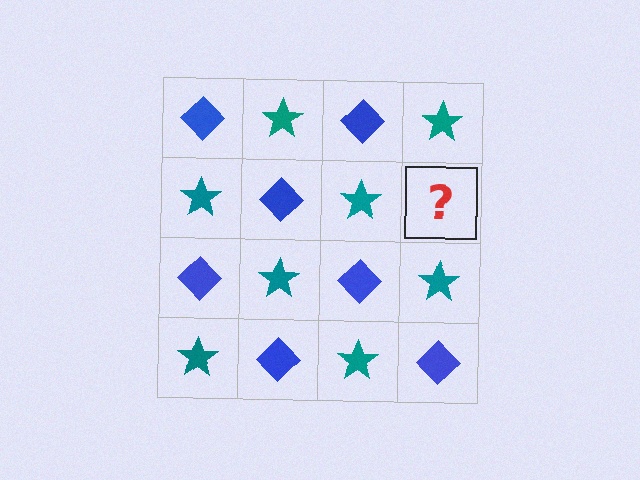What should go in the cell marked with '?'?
The missing cell should contain a blue diamond.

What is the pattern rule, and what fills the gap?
The rule is that it alternates blue diamond and teal star in a checkerboard pattern. The gap should be filled with a blue diamond.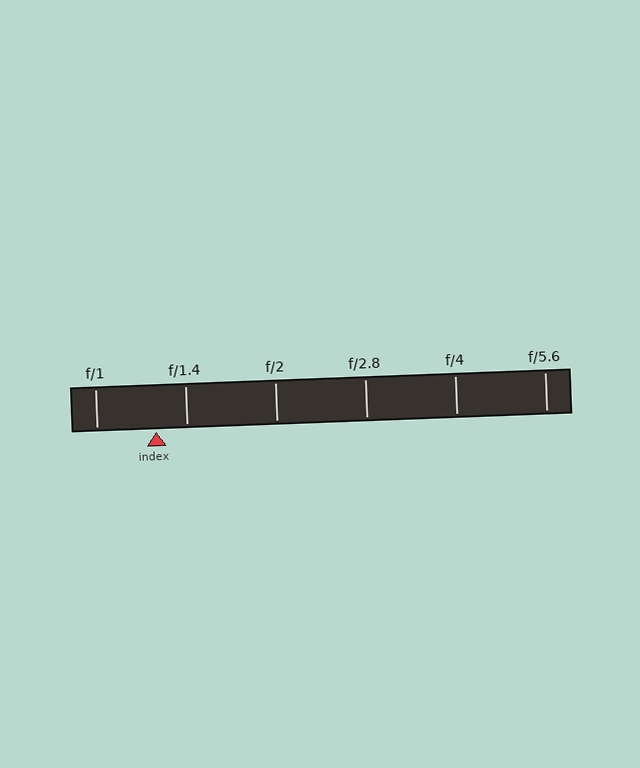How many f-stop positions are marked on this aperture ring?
There are 6 f-stop positions marked.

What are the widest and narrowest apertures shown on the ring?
The widest aperture shown is f/1 and the narrowest is f/5.6.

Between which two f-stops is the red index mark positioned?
The index mark is between f/1 and f/1.4.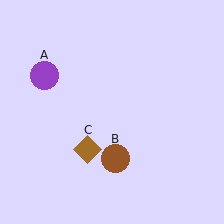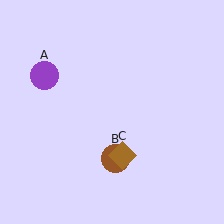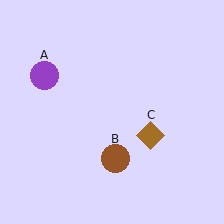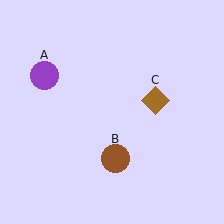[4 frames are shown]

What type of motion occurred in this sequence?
The brown diamond (object C) rotated counterclockwise around the center of the scene.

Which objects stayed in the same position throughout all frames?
Purple circle (object A) and brown circle (object B) remained stationary.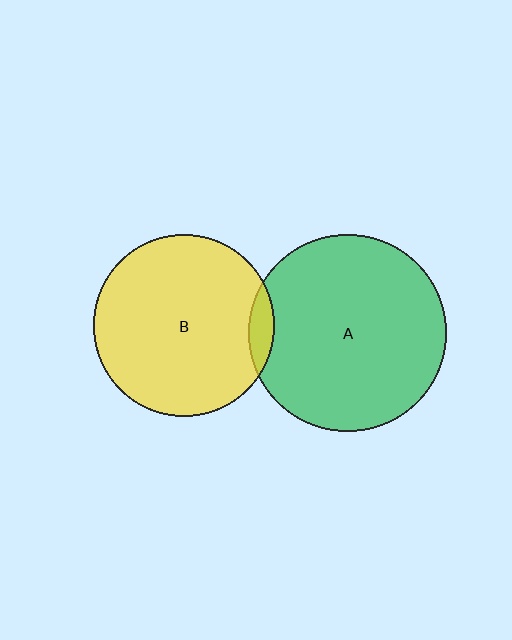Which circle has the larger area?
Circle A (green).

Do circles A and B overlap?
Yes.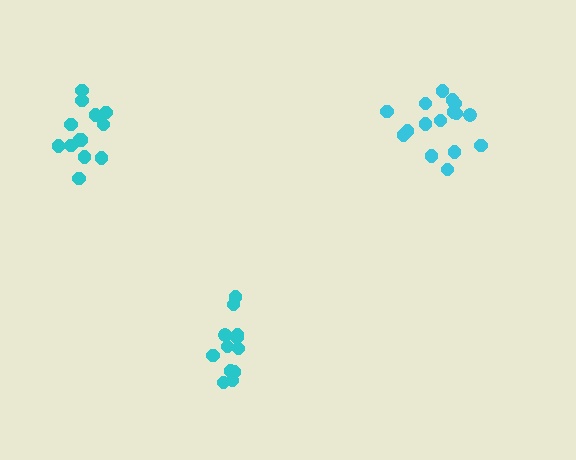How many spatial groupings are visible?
There are 3 spatial groupings.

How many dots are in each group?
Group 1: 13 dots, Group 2: 16 dots, Group 3: 13 dots (42 total).